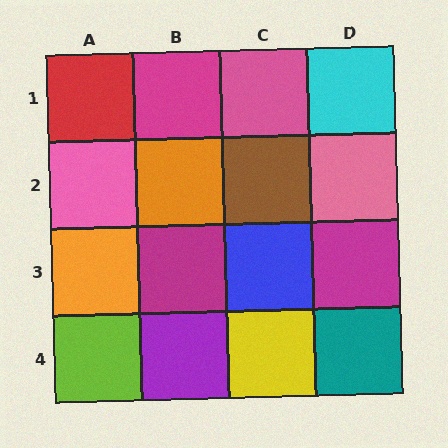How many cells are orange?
2 cells are orange.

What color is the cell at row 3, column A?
Orange.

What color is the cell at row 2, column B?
Orange.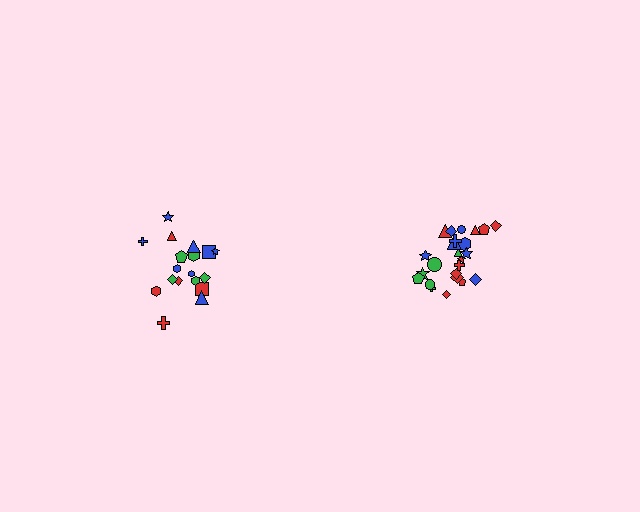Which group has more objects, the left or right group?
The right group.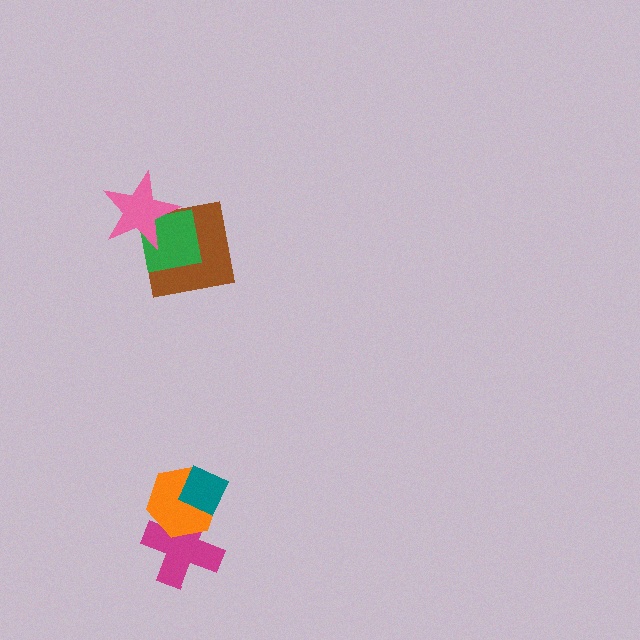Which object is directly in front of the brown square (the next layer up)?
The green square is directly in front of the brown square.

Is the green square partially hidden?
Yes, it is partially covered by another shape.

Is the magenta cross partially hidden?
Yes, it is partially covered by another shape.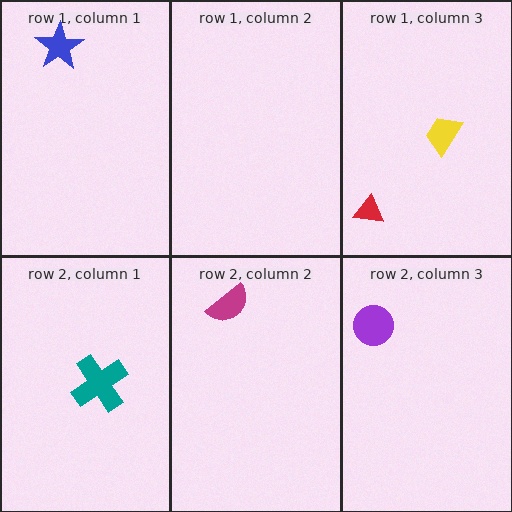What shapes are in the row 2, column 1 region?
The teal cross.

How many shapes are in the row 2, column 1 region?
1.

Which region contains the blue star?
The row 1, column 1 region.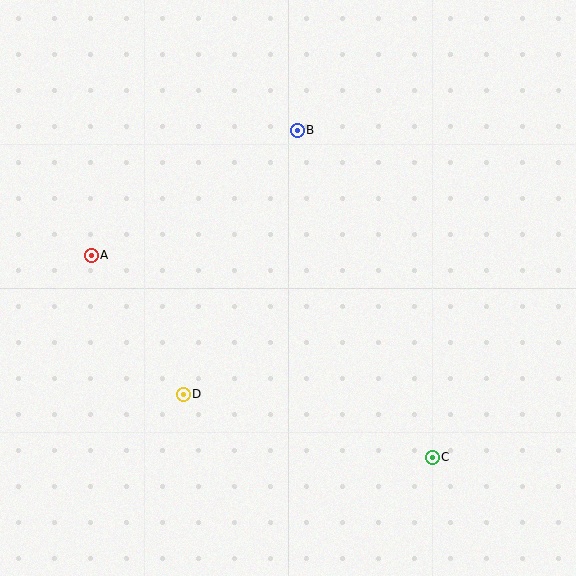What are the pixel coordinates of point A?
Point A is at (91, 255).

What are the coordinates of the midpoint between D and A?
The midpoint between D and A is at (137, 325).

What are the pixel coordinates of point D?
Point D is at (183, 394).